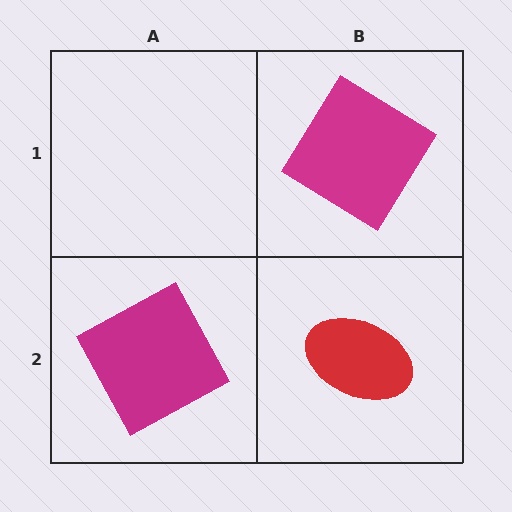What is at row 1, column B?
A magenta diamond.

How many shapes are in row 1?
1 shape.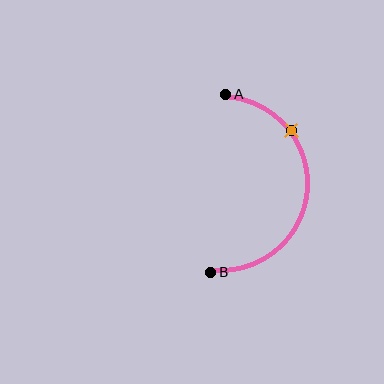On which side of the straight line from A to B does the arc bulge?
The arc bulges to the right of the straight line connecting A and B.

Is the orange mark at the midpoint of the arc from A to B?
No. The orange mark lies on the arc but is closer to endpoint A. The arc midpoint would be at the point on the curve equidistant along the arc from both A and B.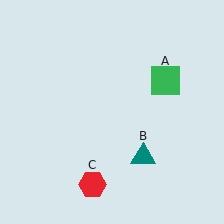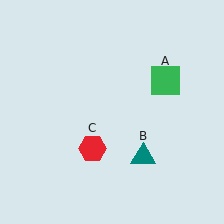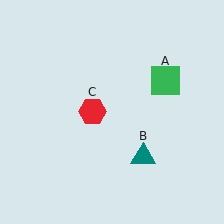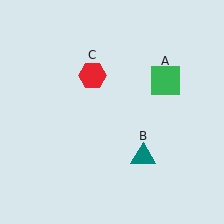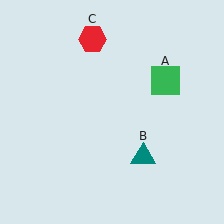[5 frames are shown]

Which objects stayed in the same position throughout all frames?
Green square (object A) and teal triangle (object B) remained stationary.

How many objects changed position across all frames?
1 object changed position: red hexagon (object C).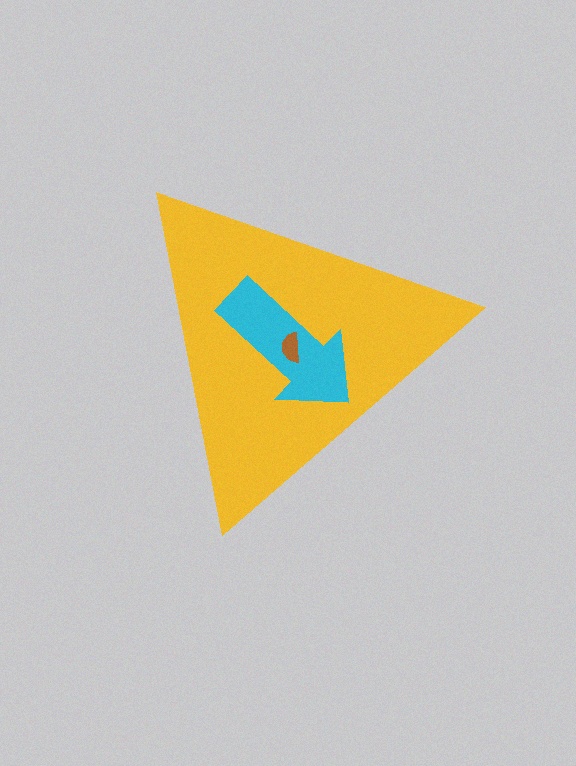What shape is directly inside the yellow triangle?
The cyan arrow.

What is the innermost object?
The brown semicircle.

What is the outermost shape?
The yellow triangle.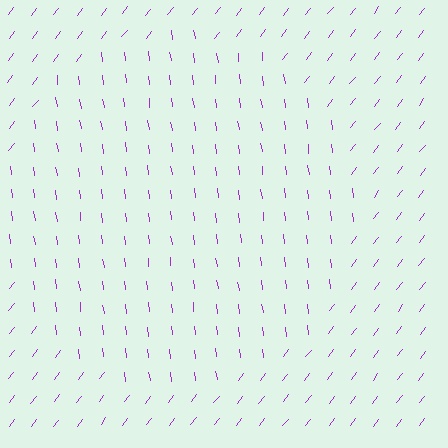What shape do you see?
I see a circle.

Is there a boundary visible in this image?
Yes, there is a texture boundary formed by a change in line orientation.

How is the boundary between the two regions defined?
The boundary is defined purely by a change in line orientation (approximately 45 degrees difference). All lines are the same color and thickness.